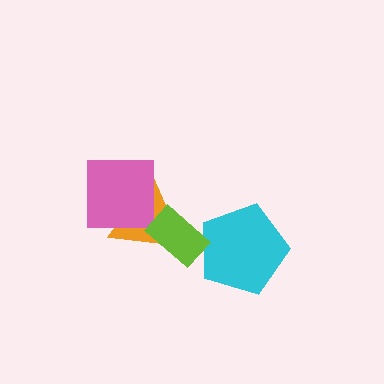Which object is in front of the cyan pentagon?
The lime rectangle is in front of the cyan pentagon.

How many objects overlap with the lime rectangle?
2 objects overlap with the lime rectangle.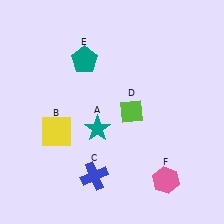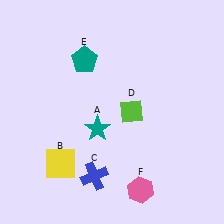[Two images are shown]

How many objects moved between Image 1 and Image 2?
2 objects moved between the two images.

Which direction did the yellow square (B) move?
The yellow square (B) moved down.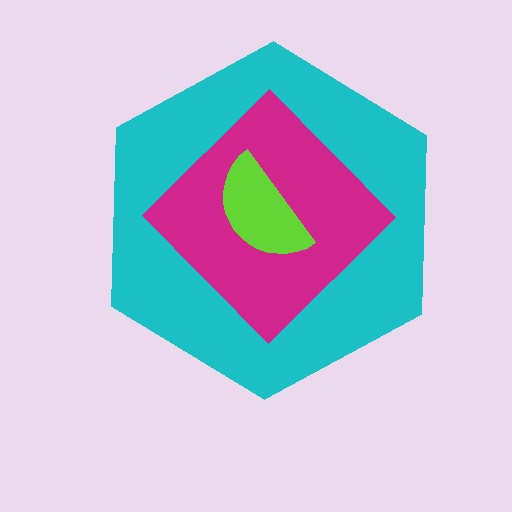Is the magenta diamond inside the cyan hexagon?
Yes.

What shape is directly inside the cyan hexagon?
The magenta diamond.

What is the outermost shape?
The cyan hexagon.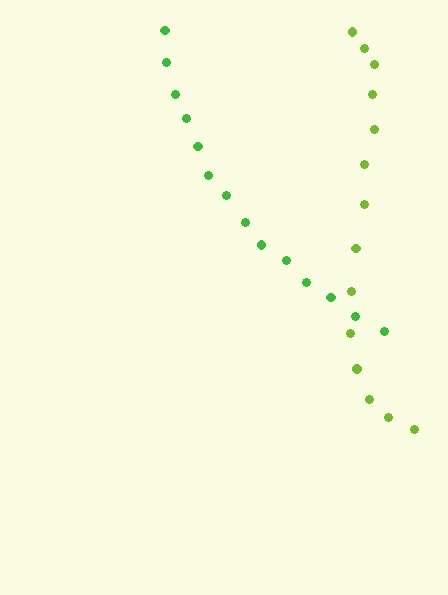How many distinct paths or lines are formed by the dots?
There are 2 distinct paths.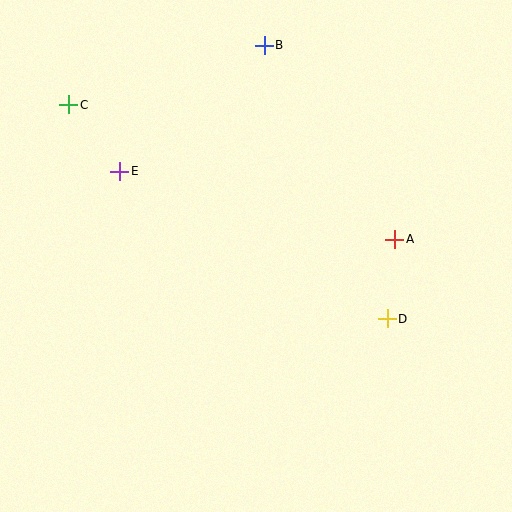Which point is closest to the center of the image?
Point A at (395, 239) is closest to the center.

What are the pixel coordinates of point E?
Point E is at (120, 171).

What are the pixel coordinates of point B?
Point B is at (264, 45).